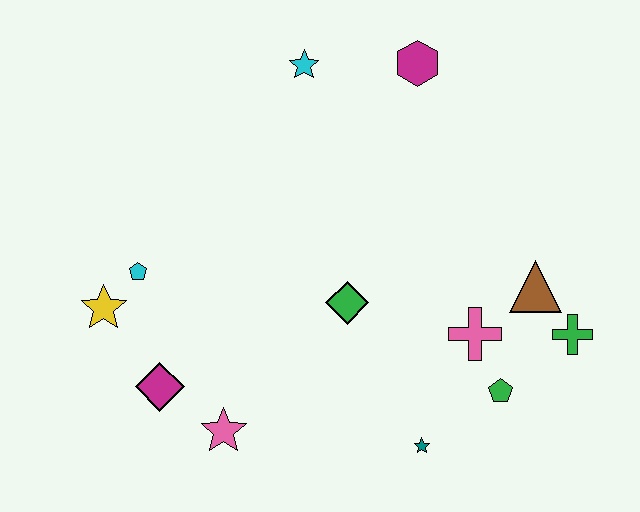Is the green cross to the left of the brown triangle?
No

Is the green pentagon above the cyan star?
No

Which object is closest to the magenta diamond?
The pink star is closest to the magenta diamond.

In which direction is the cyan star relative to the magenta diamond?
The cyan star is above the magenta diamond.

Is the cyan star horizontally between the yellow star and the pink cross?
Yes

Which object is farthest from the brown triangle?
The yellow star is farthest from the brown triangle.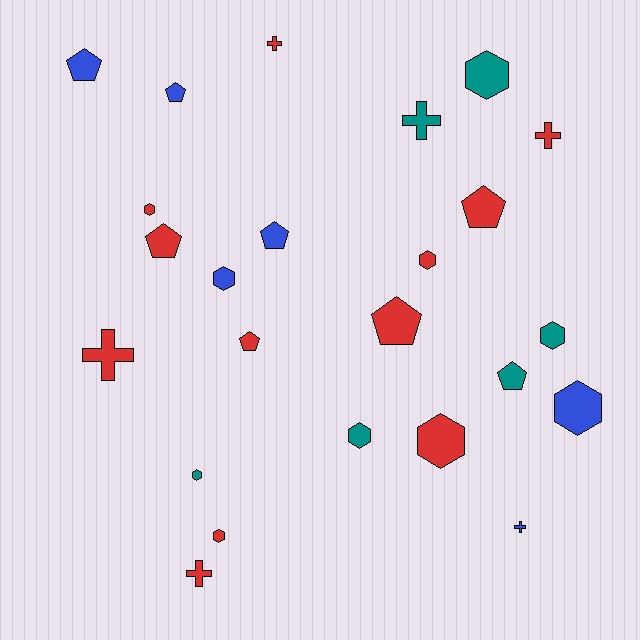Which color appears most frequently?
Red, with 12 objects.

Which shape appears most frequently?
Hexagon, with 10 objects.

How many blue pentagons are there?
There are 3 blue pentagons.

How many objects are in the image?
There are 24 objects.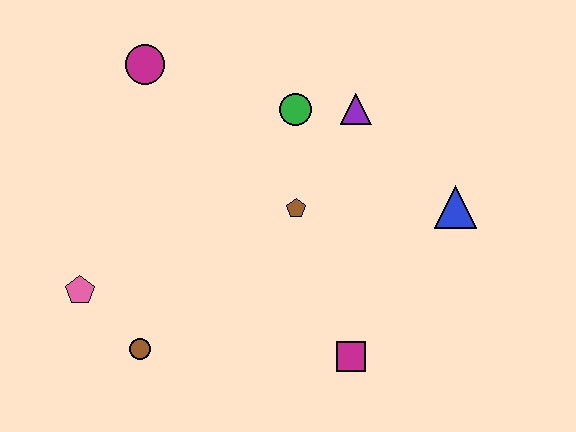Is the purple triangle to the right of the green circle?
Yes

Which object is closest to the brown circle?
The pink pentagon is closest to the brown circle.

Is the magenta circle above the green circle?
Yes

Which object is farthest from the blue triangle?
The pink pentagon is farthest from the blue triangle.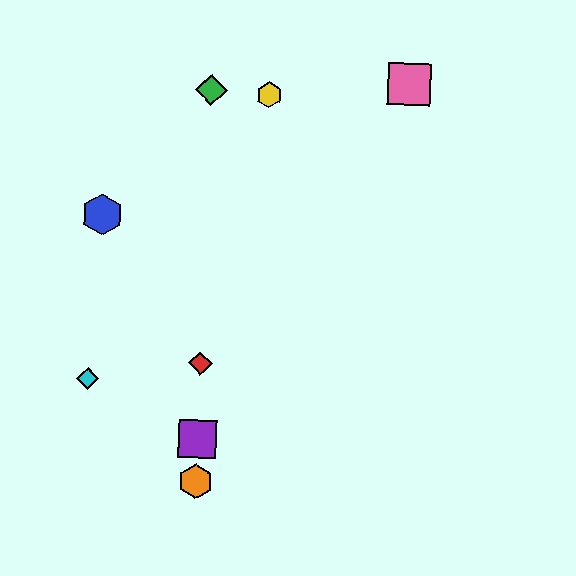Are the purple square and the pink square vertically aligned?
No, the purple square is at x≈197 and the pink square is at x≈409.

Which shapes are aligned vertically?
The red diamond, the green diamond, the purple square, the orange hexagon are aligned vertically.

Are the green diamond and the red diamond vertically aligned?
Yes, both are at x≈211.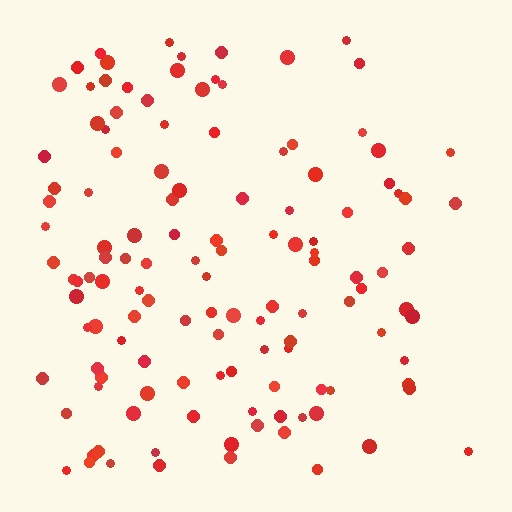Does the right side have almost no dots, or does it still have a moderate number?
Still a moderate number, just noticeably fewer than the left.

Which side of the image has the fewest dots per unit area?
The right.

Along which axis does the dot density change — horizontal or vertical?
Horizontal.